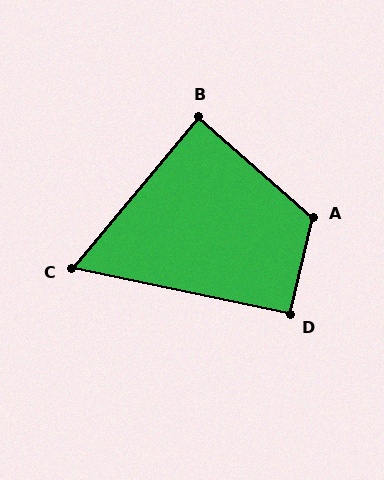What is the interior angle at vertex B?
Approximately 89 degrees (approximately right).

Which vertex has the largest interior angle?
A, at approximately 118 degrees.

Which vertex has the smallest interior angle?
C, at approximately 62 degrees.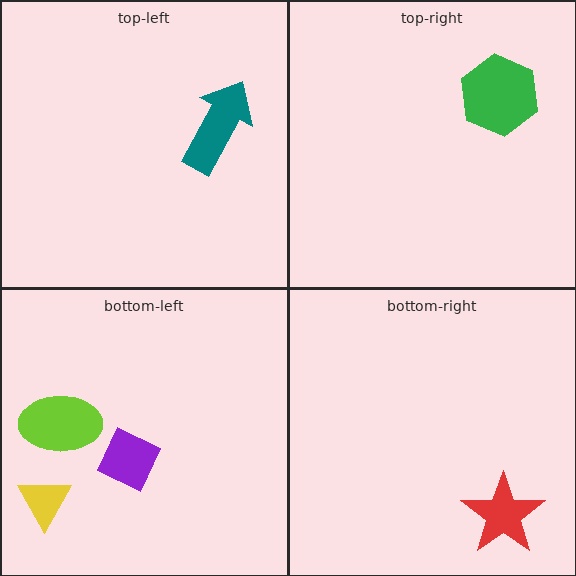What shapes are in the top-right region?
The green hexagon.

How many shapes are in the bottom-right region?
1.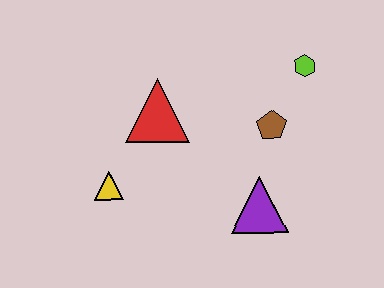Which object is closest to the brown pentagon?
The lime hexagon is closest to the brown pentagon.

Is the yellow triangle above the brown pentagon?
No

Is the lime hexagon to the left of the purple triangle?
No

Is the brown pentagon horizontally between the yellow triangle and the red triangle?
No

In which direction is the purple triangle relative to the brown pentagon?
The purple triangle is below the brown pentagon.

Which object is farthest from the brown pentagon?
The yellow triangle is farthest from the brown pentagon.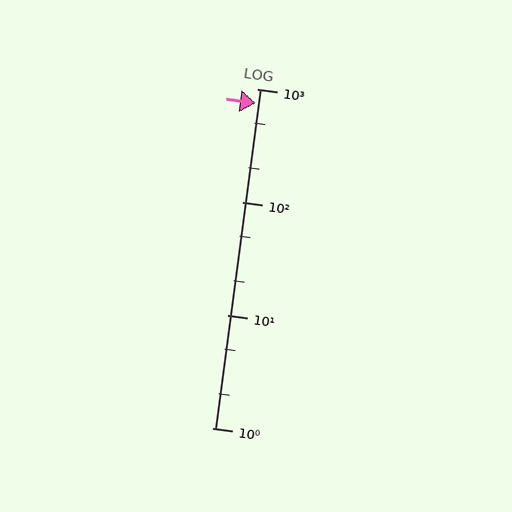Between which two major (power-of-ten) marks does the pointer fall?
The pointer is between 100 and 1000.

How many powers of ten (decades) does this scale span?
The scale spans 3 decades, from 1 to 1000.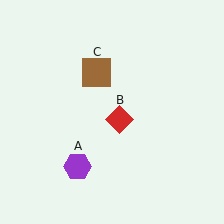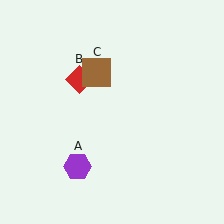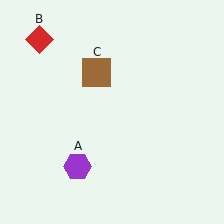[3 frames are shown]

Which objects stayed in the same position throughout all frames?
Purple hexagon (object A) and brown square (object C) remained stationary.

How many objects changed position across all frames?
1 object changed position: red diamond (object B).